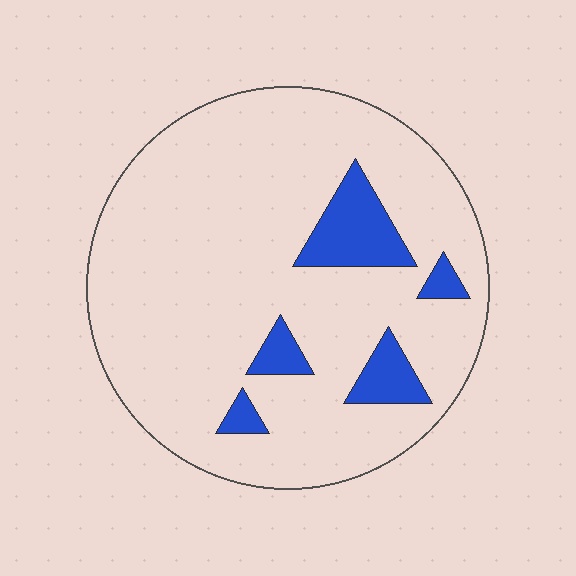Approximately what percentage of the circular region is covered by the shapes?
Approximately 10%.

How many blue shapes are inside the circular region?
5.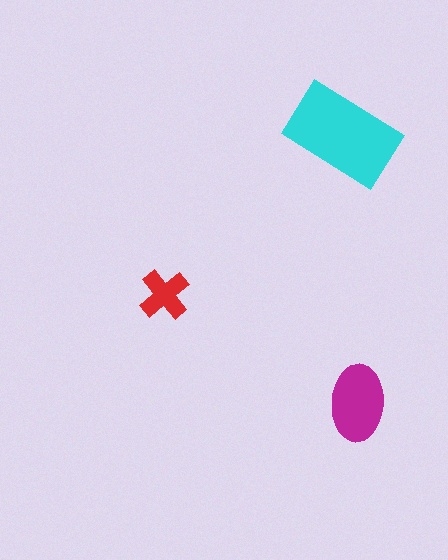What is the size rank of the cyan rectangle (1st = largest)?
1st.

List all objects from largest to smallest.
The cyan rectangle, the magenta ellipse, the red cross.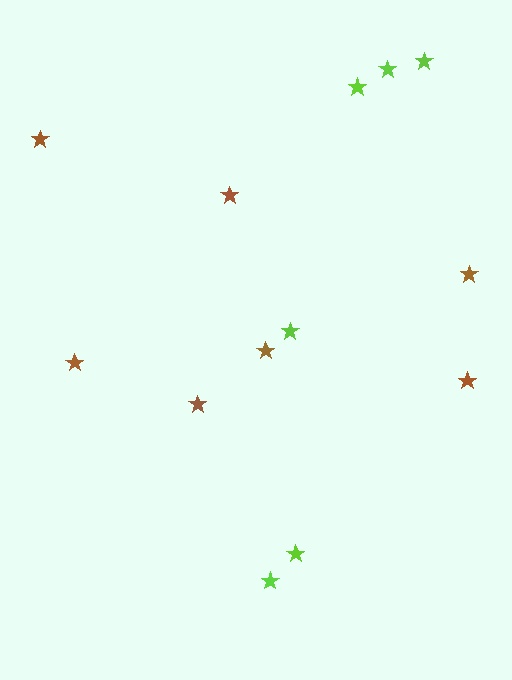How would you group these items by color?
There are 2 groups: one group of lime stars (6) and one group of brown stars (7).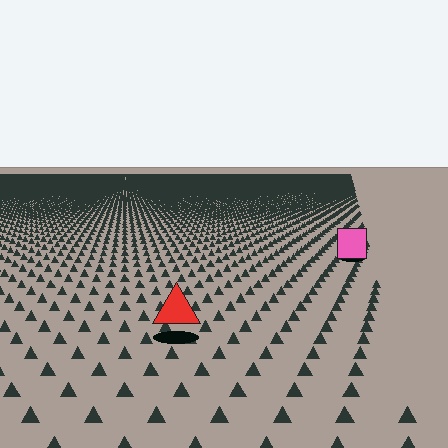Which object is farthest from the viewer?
The pink square is farthest from the viewer. It appears smaller and the ground texture around it is denser.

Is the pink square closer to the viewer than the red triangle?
No. The red triangle is closer — you can tell from the texture gradient: the ground texture is coarser near it.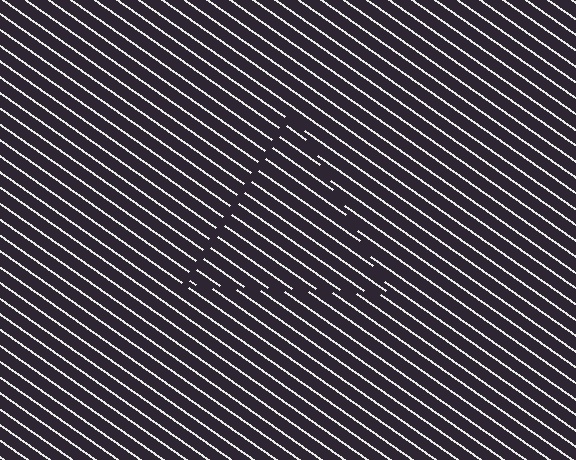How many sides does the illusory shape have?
3 sides — the line-ends trace a triangle.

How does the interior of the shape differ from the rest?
The interior of the shape contains the same grating, shifted by half a period — the contour is defined by the phase discontinuity where line-ends from the inner and outer gratings abut.